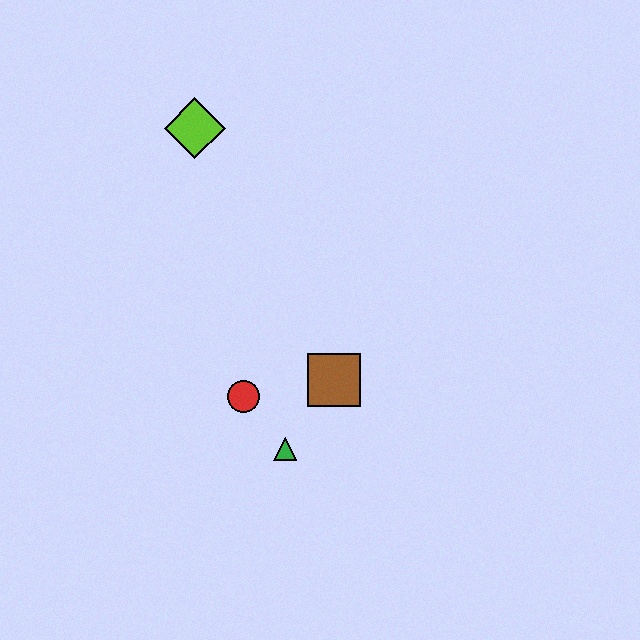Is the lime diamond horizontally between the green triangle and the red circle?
No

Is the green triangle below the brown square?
Yes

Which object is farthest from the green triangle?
The lime diamond is farthest from the green triangle.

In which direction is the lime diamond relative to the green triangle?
The lime diamond is above the green triangle.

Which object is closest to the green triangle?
The red circle is closest to the green triangle.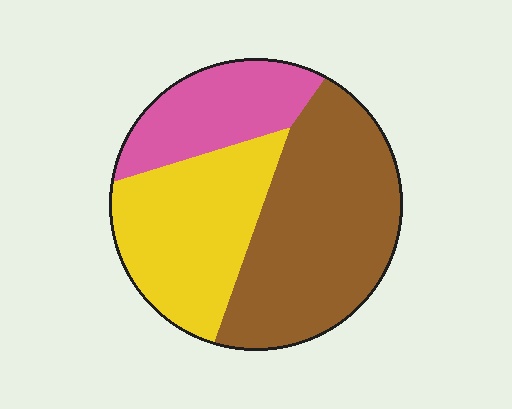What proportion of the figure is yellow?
Yellow takes up between a sixth and a third of the figure.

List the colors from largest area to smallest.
From largest to smallest: brown, yellow, pink.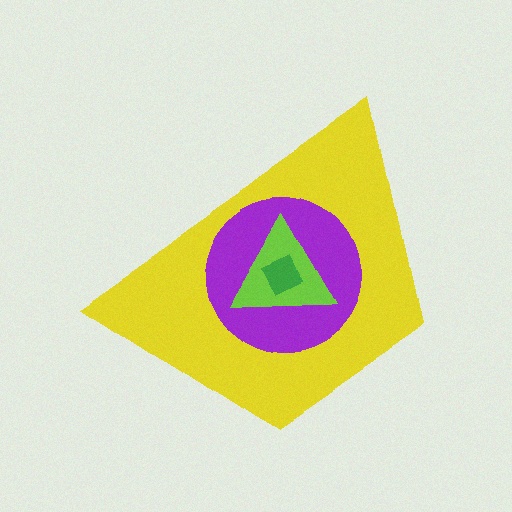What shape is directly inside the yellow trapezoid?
The purple circle.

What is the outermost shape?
The yellow trapezoid.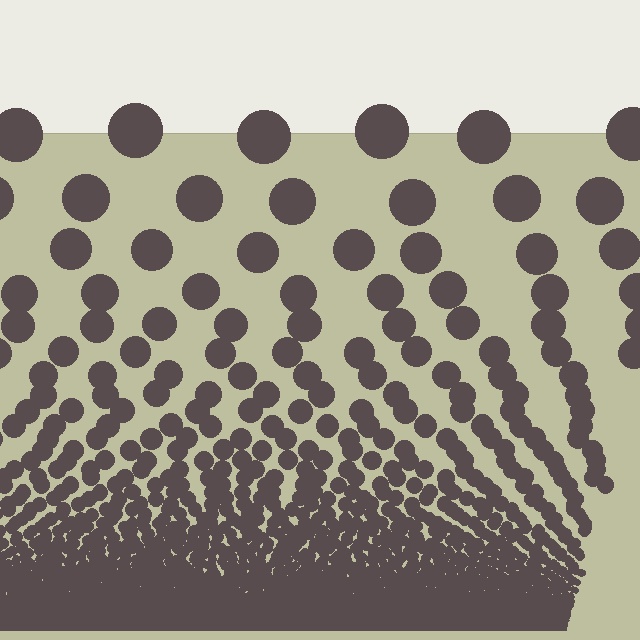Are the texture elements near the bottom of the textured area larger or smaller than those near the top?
Smaller. The gradient is inverted — elements near the bottom are smaller and denser.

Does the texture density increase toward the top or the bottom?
Density increases toward the bottom.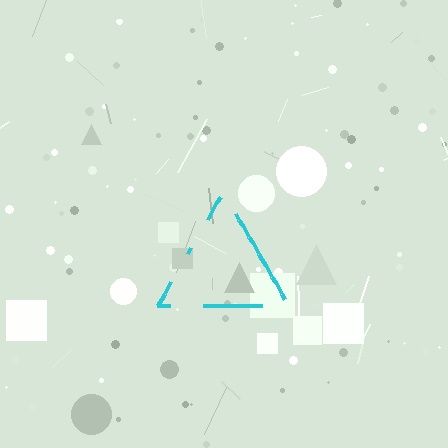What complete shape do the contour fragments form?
The contour fragments form a triangle.